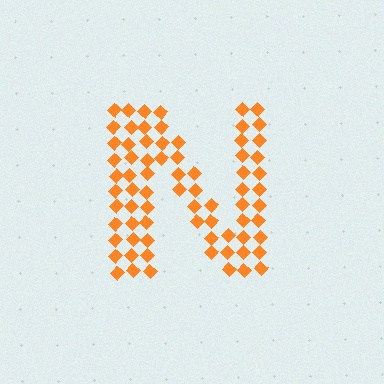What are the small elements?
The small elements are diamonds.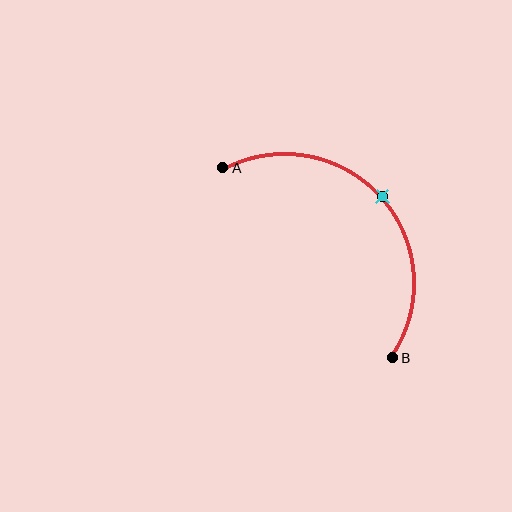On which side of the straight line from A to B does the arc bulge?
The arc bulges above and to the right of the straight line connecting A and B.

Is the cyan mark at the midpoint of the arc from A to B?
Yes. The cyan mark lies on the arc at equal arc-length from both A and B — it is the arc midpoint.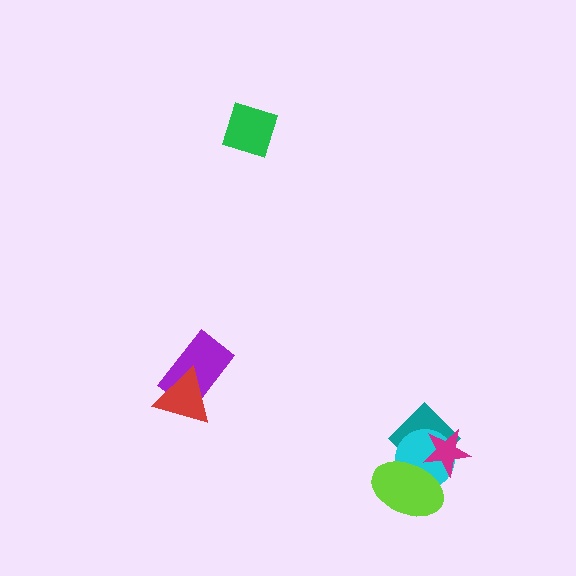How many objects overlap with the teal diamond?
3 objects overlap with the teal diamond.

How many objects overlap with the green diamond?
0 objects overlap with the green diamond.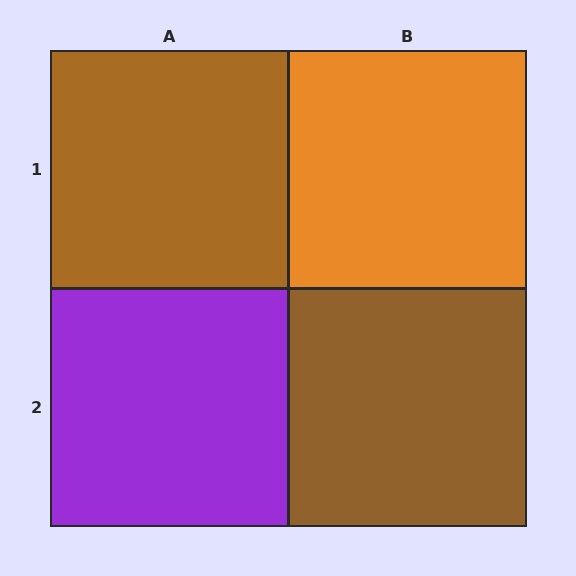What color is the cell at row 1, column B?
Orange.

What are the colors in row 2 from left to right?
Purple, brown.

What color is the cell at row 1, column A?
Brown.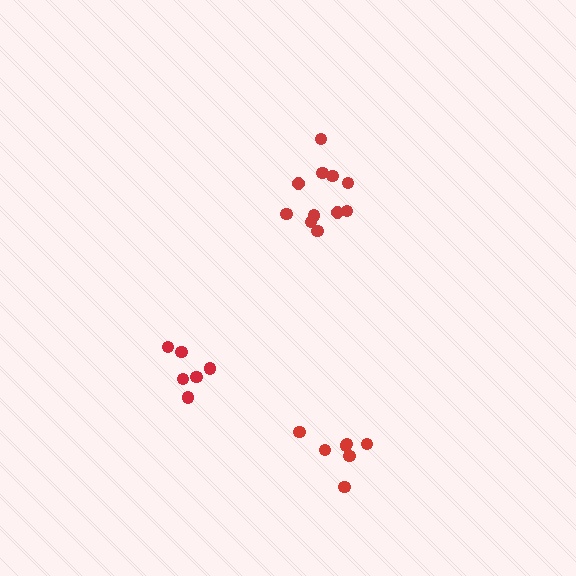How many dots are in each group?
Group 1: 6 dots, Group 2: 11 dots, Group 3: 7 dots (24 total).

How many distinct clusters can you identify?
There are 3 distinct clusters.